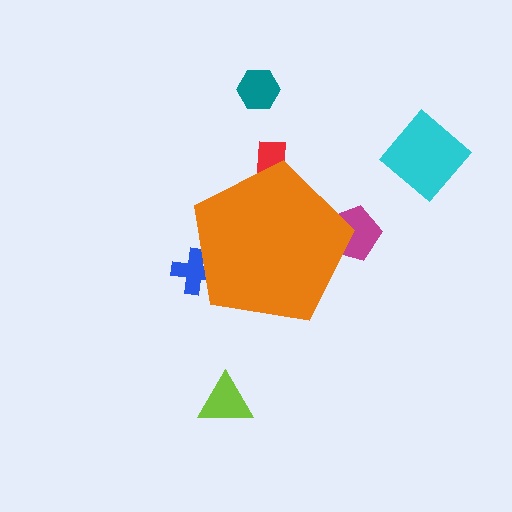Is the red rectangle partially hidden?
Yes, the red rectangle is partially hidden behind the orange pentagon.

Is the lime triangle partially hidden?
No, the lime triangle is fully visible.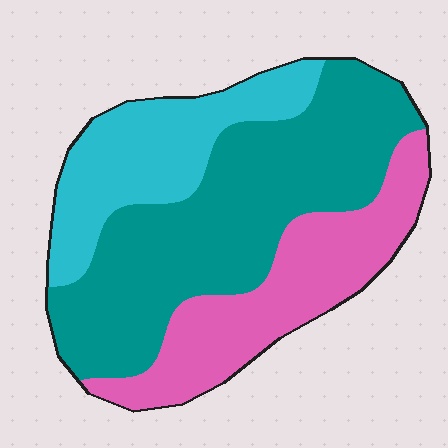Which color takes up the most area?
Teal, at roughly 50%.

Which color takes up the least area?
Cyan, at roughly 25%.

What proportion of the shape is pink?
Pink covers 28% of the shape.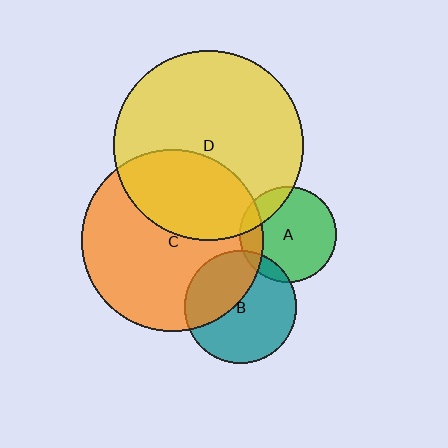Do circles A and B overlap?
Yes.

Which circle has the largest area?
Circle D (yellow).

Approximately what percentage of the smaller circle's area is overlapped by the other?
Approximately 10%.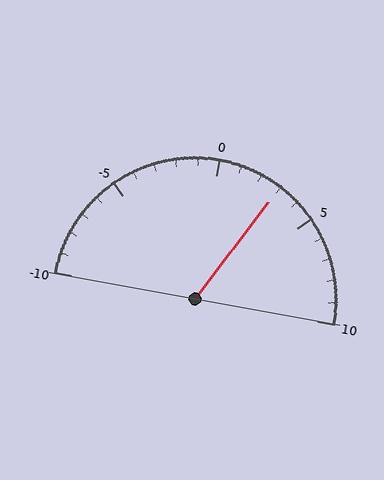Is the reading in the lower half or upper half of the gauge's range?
The reading is in the upper half of the range (-10 to 10).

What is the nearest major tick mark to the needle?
The nearest major tick mark is 5.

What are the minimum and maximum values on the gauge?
The gauge ranges from -10 to 10.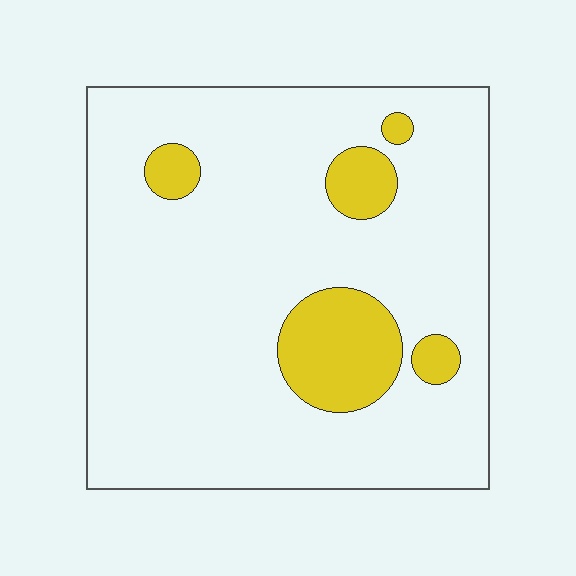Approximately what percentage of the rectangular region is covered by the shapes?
Approximately 15%.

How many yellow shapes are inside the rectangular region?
5.